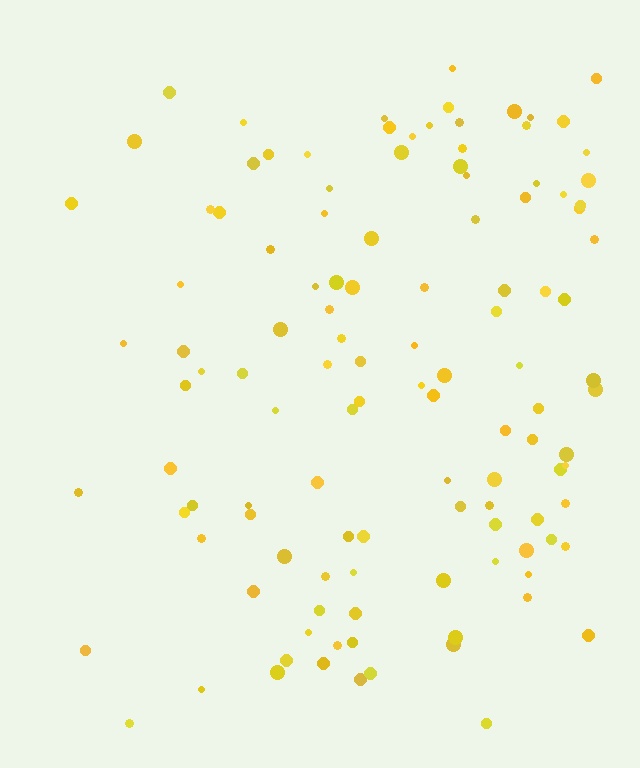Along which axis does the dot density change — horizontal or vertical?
Horizontal.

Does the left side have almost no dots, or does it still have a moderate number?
Still a moderate number, just noticeably fewer than the right.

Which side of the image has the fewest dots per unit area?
The left.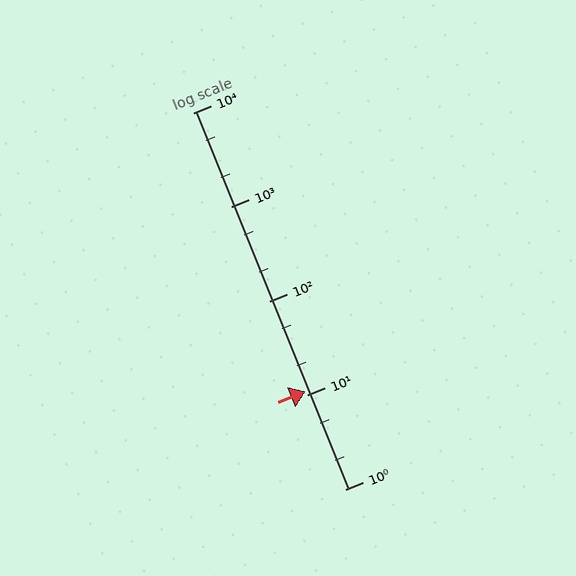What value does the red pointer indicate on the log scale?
The pointer indicates approximately 11.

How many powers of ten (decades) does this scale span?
The scale spans 4 decades, from 1 to 10000.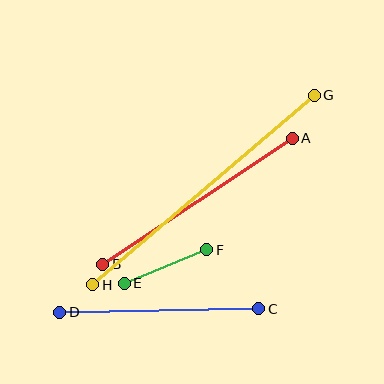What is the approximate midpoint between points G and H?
The midpoint is at approximately (203, 190) pixels.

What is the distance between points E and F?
The distance is approximately 89 pixels.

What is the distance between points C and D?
The distance is approximately 199 pixels.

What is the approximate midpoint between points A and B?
The midpoint is at approximately (197, 201) pixels.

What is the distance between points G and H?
The distance is approximately 292 pixels.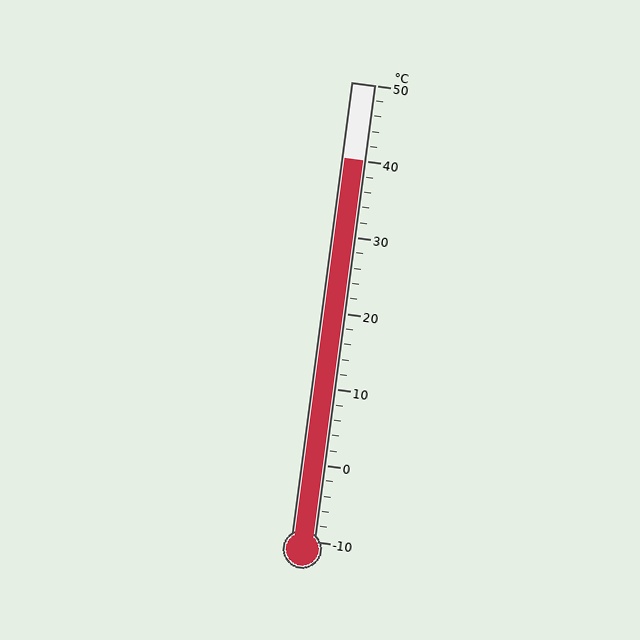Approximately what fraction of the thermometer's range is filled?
The thermometer is filled to approximately 85% of its range.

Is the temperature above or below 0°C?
The temperature is above 0°C.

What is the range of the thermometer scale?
The thermometer scale ranges from -10°C to 50°C.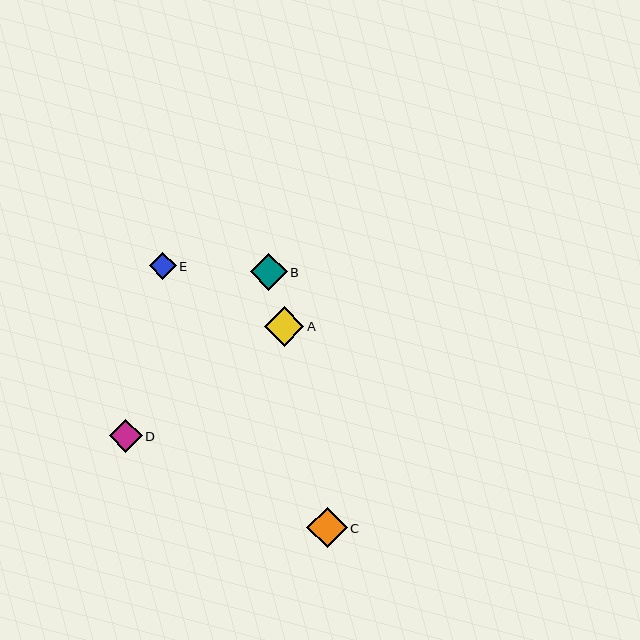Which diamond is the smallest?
Diamond E is the smallest with a size of approximately 27 pixels.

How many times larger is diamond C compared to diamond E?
Diamond C is approximately 1.5 times the size of diamond E.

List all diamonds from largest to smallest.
From largest to smallest: C, A, B, D, E.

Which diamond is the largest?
Diamond C is the largest with a size of approximately 40 pixels.